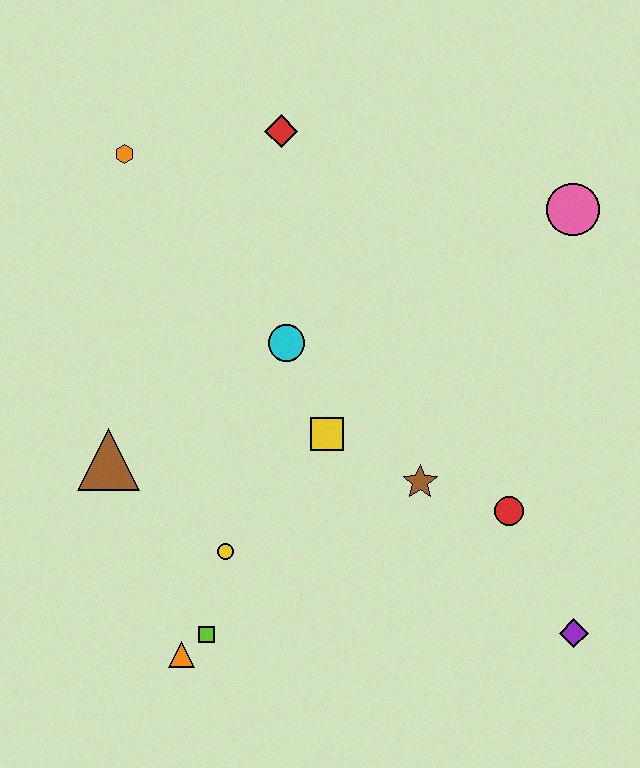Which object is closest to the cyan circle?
The yellow square is closest to the cyan circle.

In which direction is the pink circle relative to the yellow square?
The pink circle is to the right of the yellow square.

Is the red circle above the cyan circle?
No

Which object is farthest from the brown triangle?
The pink circle is farthest from the brown triangle.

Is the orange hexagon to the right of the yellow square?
No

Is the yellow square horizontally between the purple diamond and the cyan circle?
Yes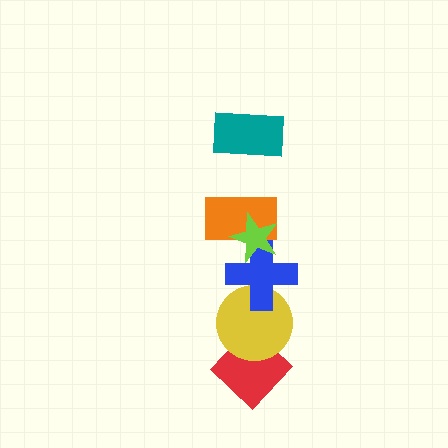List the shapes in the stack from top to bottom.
From top to bottom: the teal rectangle, the lime star, the orange rectangle, the blue cross, the yellow circle, the red diamond.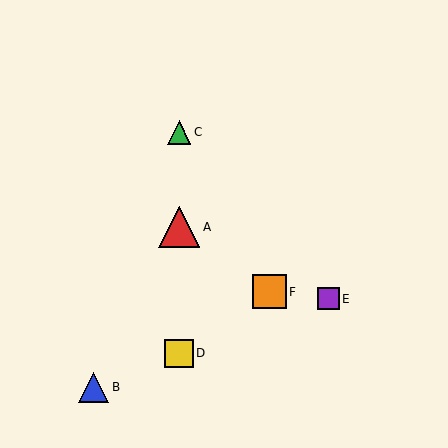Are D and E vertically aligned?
No, D is at x≈179 and E is at x≈328.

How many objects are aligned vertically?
3 objects (A, C, D) are aligned vertically.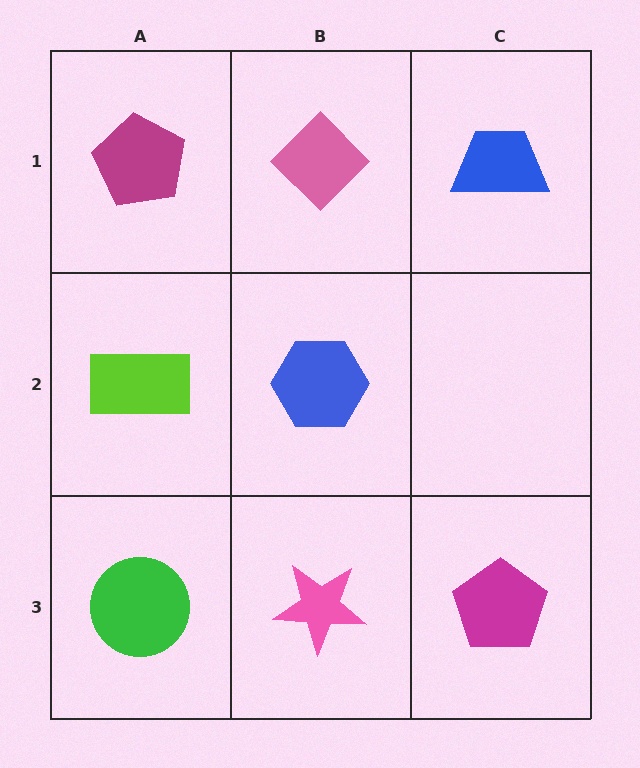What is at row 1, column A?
A magenta pentagon.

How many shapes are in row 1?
3 shapes.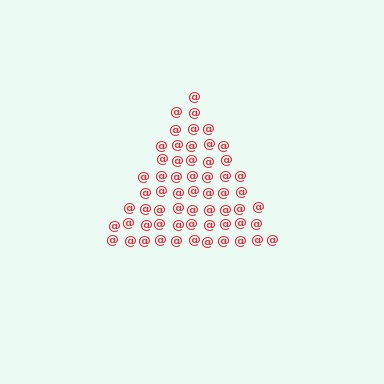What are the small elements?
The small elements are at signs.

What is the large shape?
The large shape is a triangle.